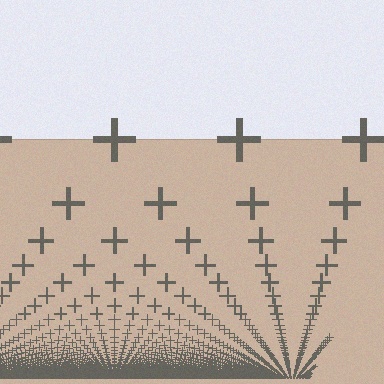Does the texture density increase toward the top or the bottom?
Density increases toward the bottom.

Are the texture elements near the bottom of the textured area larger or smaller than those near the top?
Smaller. The gradient is inverted — elements near the bottom are smaller and denser.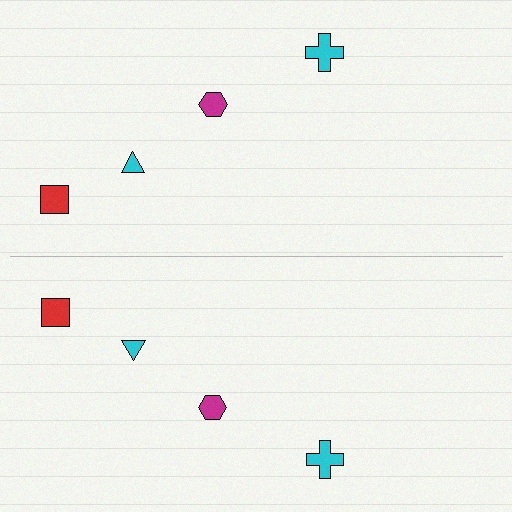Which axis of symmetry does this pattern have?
The pattern has a horizontal axis of symmetry running through the center of the image.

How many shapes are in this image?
There are 8 shapes in this image.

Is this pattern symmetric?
Yes, this pattern has bilateral (reflection) symmetry.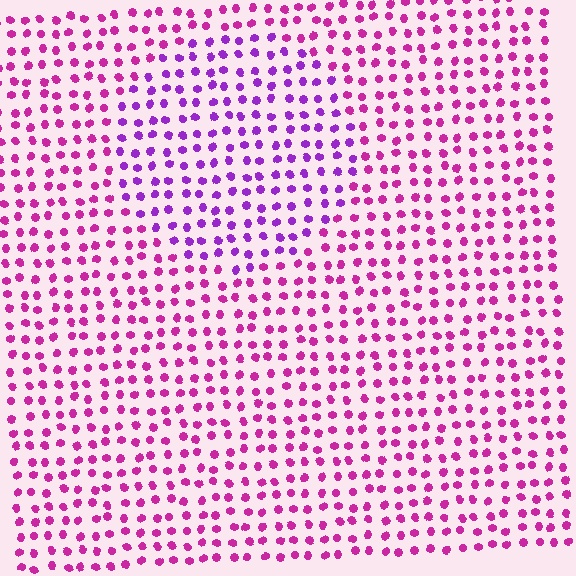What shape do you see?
I see a circle.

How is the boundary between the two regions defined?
The boundary is defined purely by a slight shift in hue (about 33 degrees). Spacing, size, and orientation are identical on both sides.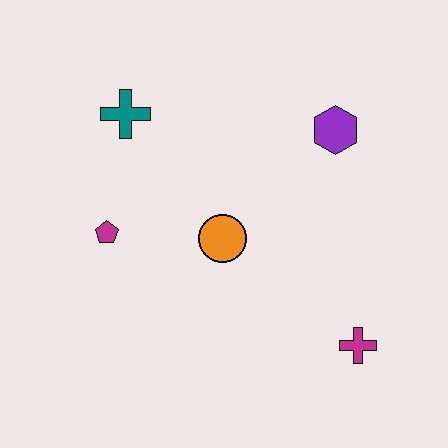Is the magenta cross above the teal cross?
No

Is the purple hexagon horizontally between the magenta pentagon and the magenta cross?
Yes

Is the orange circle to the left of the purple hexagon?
Yes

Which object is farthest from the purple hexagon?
The magenta pentagon is farthest from the purple hexagon.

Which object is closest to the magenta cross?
The orange circle is closest to the magenta cross.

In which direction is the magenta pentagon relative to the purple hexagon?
The magenta pentagon is to the left of the purple hexagon.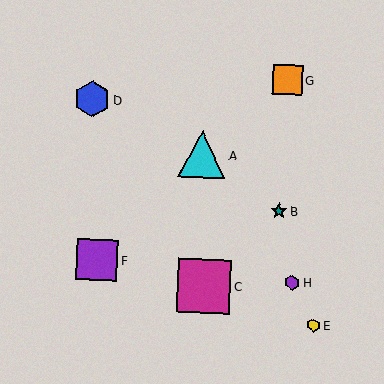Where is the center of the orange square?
The center of the orange square is at (287, 80).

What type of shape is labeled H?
Shape H is a purple hexagon.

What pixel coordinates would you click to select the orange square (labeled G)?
Click at (287, 80) to select the orange square G.